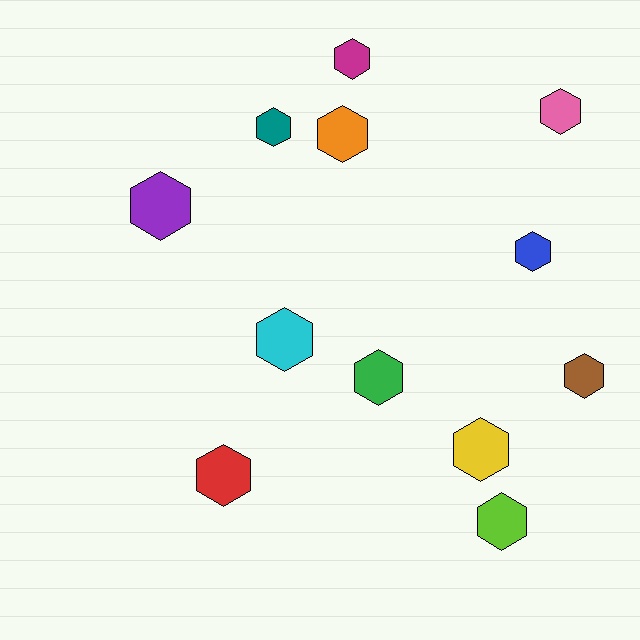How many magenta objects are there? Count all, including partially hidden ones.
There is 1 magenta object.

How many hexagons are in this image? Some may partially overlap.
There are 12 hexagons.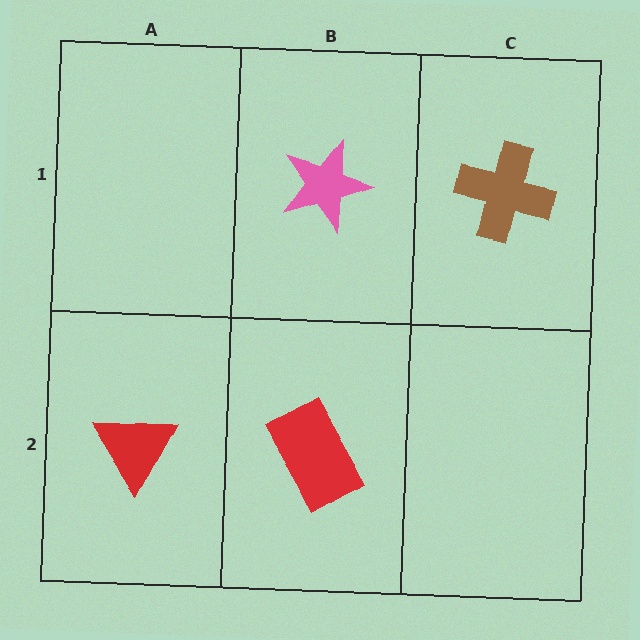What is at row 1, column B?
A pink star.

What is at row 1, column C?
A brown cross.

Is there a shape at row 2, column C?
No, that cell is empty.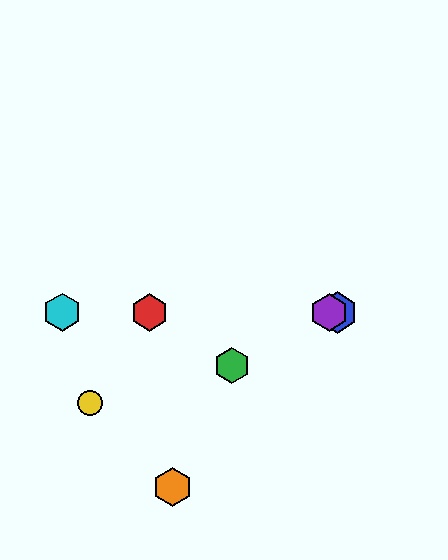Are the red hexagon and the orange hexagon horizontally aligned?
No, the red hexagon is at y≈312 and the orange hexagon is at y≈487.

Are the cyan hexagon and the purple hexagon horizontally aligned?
Yes, both are at y≈312.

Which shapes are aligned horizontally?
The red hexagon, the blue hexagon, the purple hexagon, the cyan hexagon are aligned horizontally.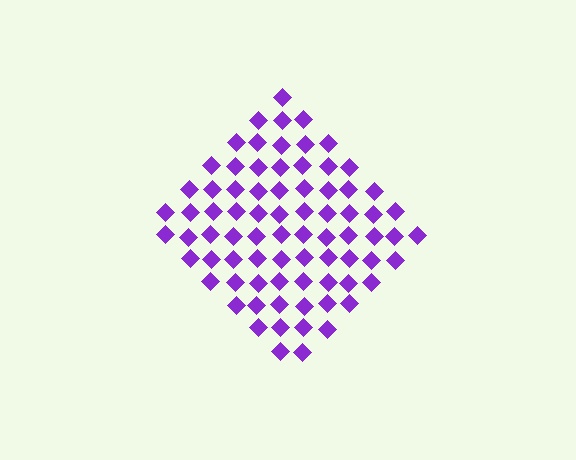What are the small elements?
The small elements are diamonds.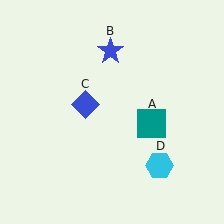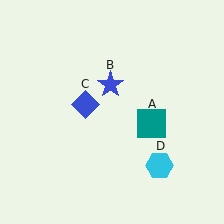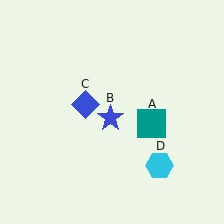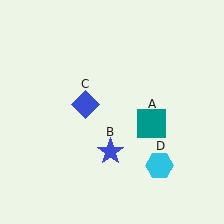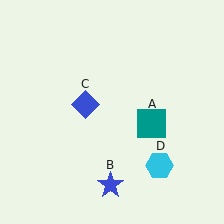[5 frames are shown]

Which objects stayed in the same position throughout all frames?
Teal square (object A) and blue diamond (object C) and cyan hexagon (object D) remained stationary.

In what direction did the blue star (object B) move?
The blue star (object B) moved down.